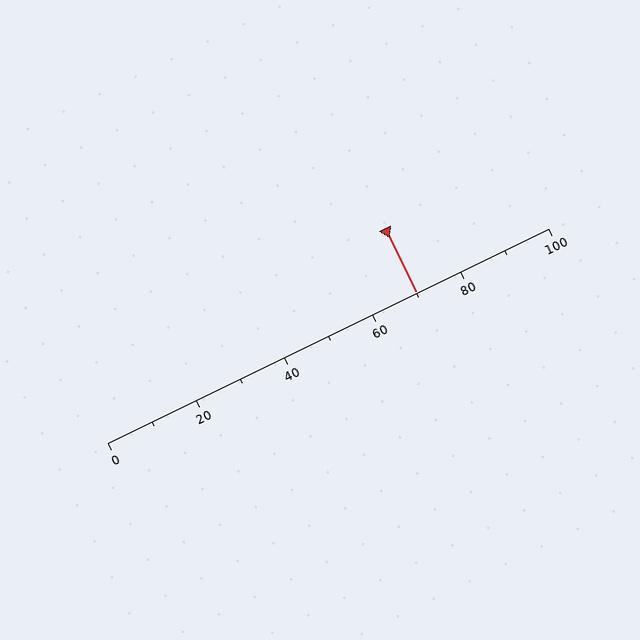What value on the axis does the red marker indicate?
The marker indicates approximately 70.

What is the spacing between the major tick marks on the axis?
The major ticks are spaced 20 apart.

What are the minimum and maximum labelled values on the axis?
The axis runs from 0 to 100.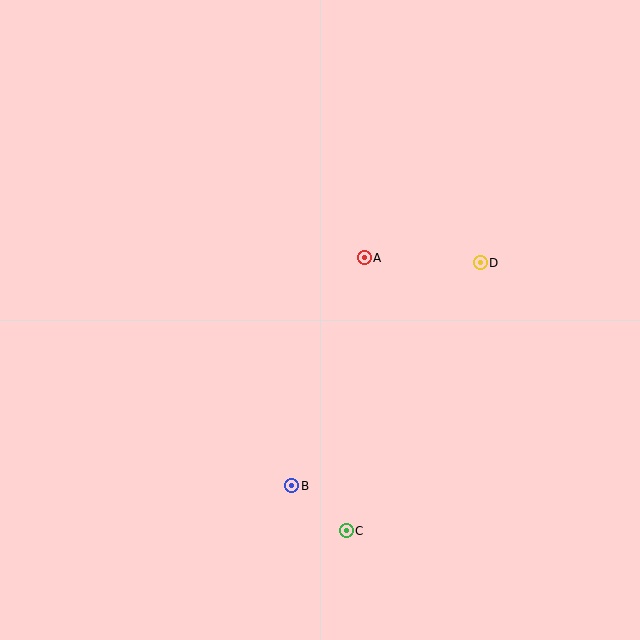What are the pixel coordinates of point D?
Point D is at (480, 263).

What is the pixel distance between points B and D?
The distance between B and D is 292 pixels.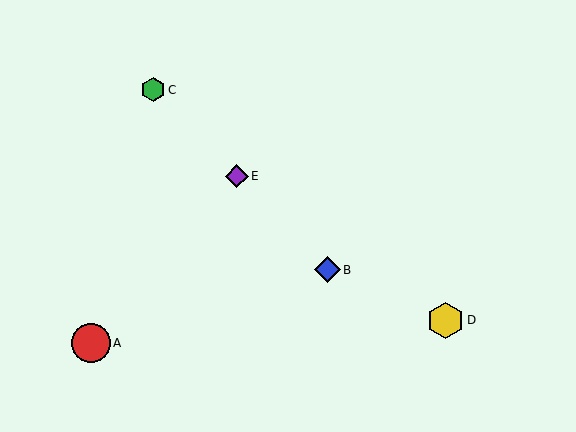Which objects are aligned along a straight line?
Objects B, C, E are aligned along a straight line.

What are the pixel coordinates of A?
Object A is at (91, 343).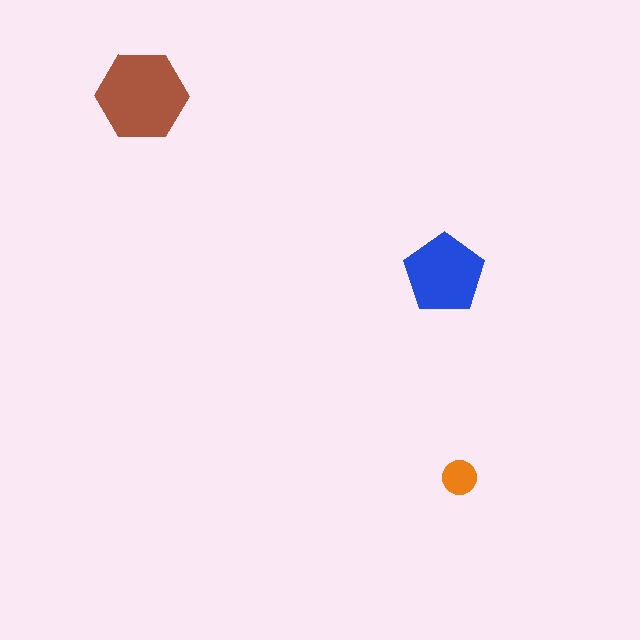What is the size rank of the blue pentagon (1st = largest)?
2nd.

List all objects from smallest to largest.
The orange circle, the blue pentagon, the brown hexagon.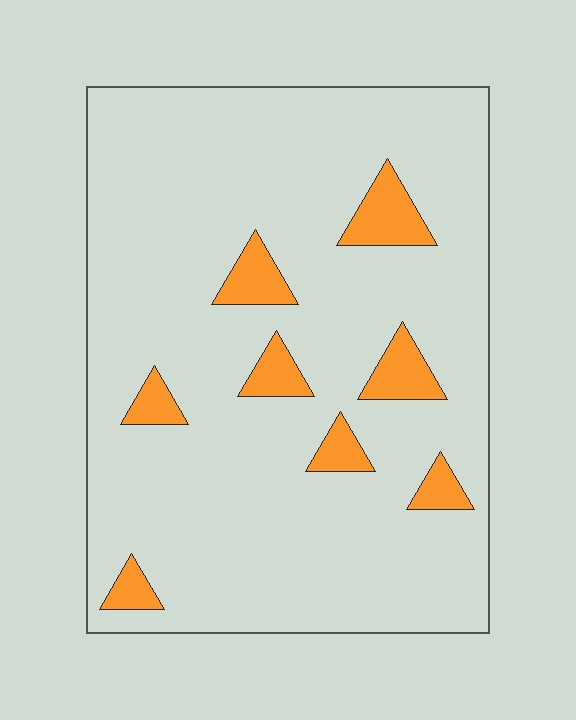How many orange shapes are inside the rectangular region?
8.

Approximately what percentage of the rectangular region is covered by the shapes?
Approximately 10%.